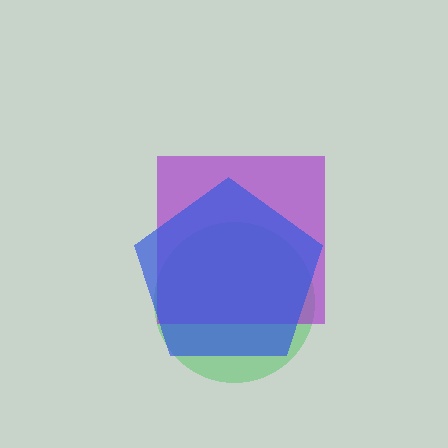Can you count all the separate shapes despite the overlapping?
Yes, there are 3 separate shapes.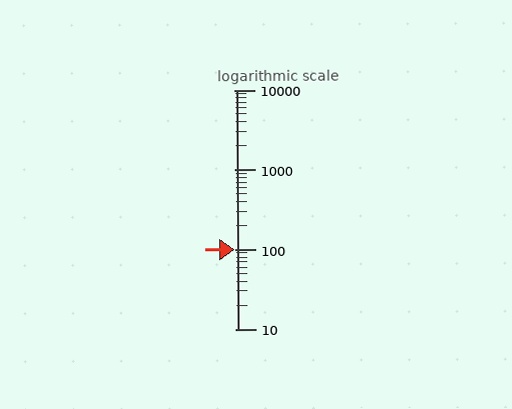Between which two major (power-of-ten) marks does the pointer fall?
The pointer is between 10 and 100.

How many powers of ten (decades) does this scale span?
The scale spans 3 decades, from 10 to 10000.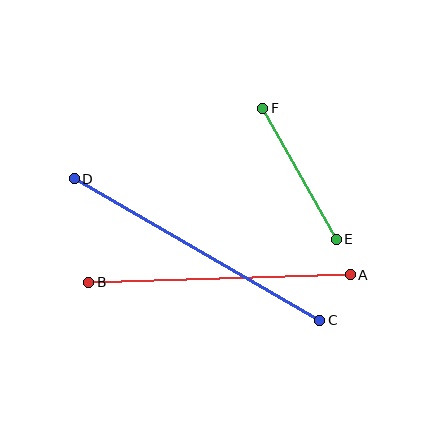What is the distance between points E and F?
The distance is approximately 150 pixels.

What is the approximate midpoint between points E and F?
The midpoint is at approximately (299, 174) pixels.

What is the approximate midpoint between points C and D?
The midpoint is at approximately (197, 249) pixels.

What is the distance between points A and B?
The distance is approximately 262 pixels.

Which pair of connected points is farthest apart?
Points C and D are farthest apart.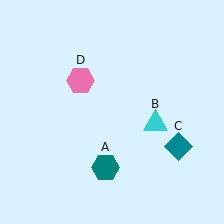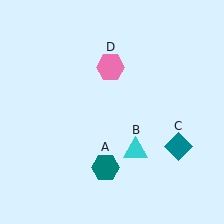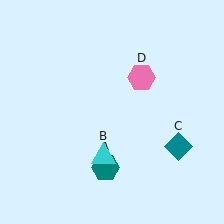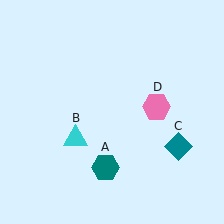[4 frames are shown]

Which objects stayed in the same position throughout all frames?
Teal hexagon (object A) and teal diamond (object C) remained stationary.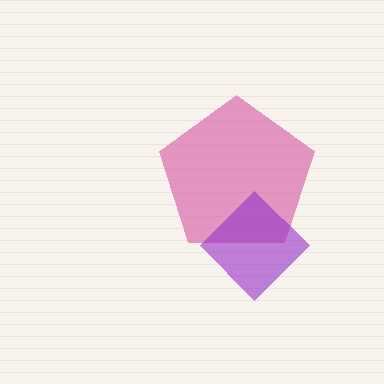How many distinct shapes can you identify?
There are 2 distinct shapes: a pink pentagon, a purple diamond.